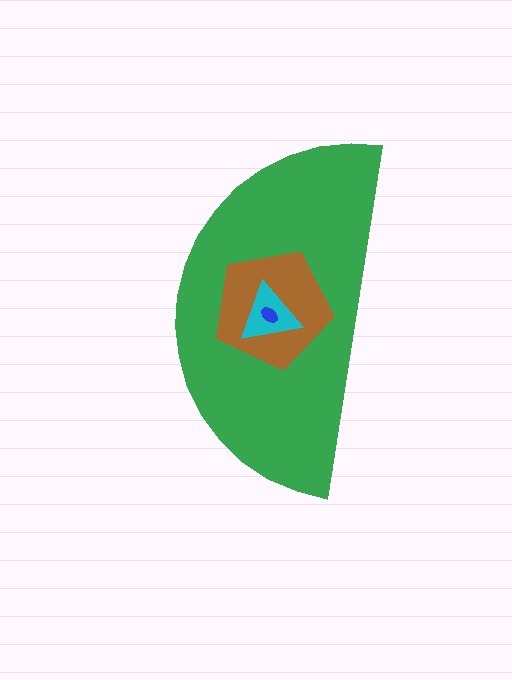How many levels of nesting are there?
4.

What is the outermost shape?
The green semicircle.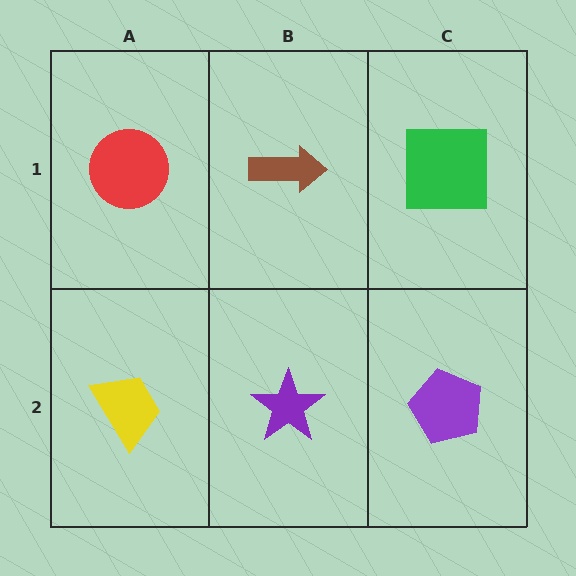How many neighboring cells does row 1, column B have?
3.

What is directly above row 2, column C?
A green square.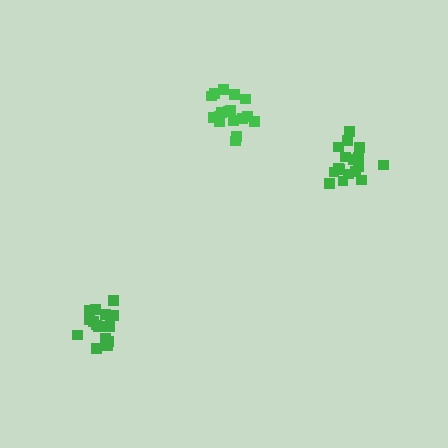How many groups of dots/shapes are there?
There are 3 groups.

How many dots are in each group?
Group 1: 17 dots, Group 2: 18 dots, Group 3: 18 dots (53 total).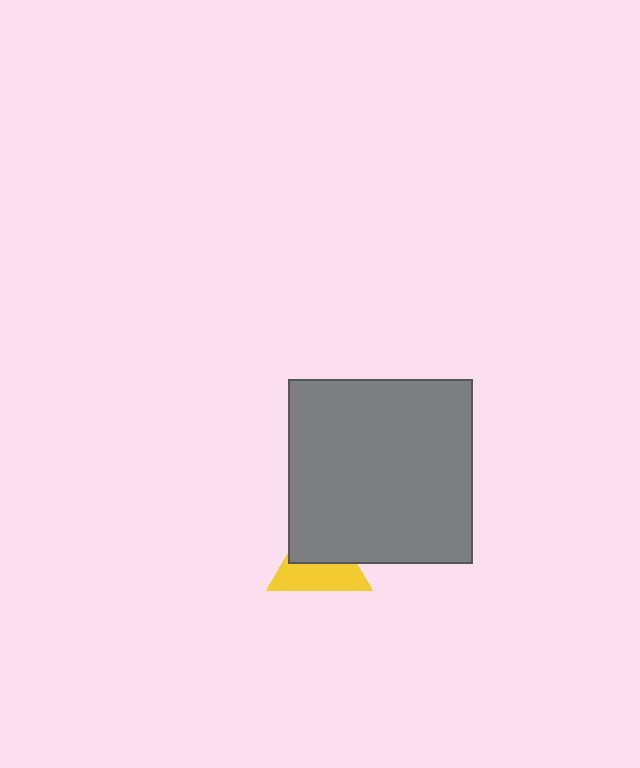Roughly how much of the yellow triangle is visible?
About half of it is visible (roughly 52%).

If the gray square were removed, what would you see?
You would see the complete yellow triangle.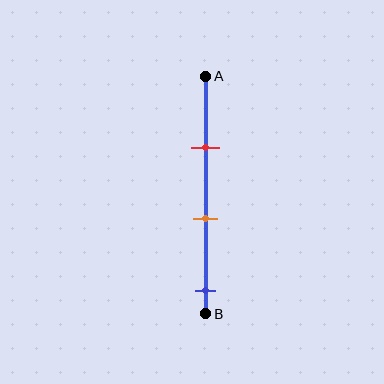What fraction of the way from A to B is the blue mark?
The blue mark is approximately 90% (0.9) of the way from A to B.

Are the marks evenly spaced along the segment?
Yes, the marks are approximately evenly spaced.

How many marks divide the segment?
There are 3 marks dividing the segment.